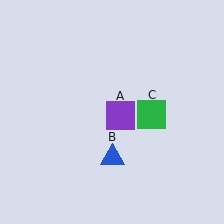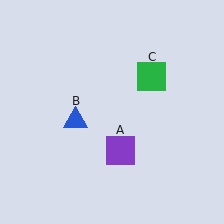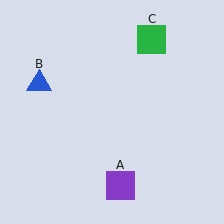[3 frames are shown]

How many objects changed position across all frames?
3 objects changed position: purple square (object A), blue triangle (object B), green square (object C).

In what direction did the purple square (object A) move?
The purple square (object A) moved down.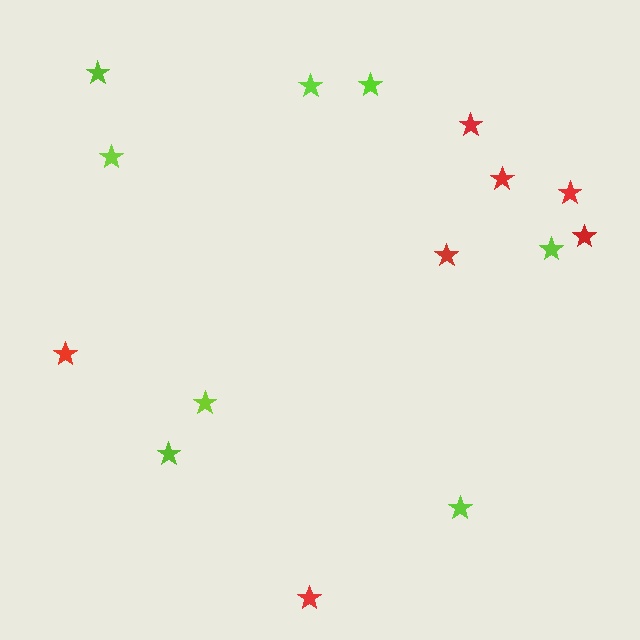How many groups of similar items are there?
There are 2 groups: one group of red stars (7) and one group of lime stars (8).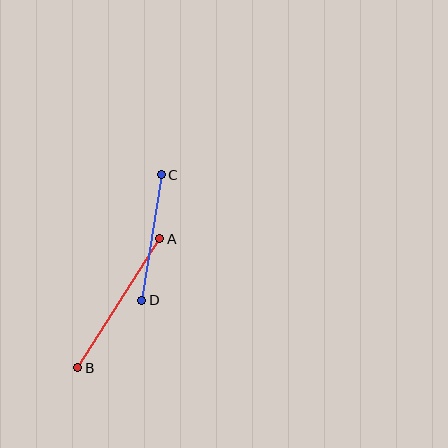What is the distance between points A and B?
The distance is approximately 153 pixels.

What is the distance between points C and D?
The distance is approximately 127 pixels.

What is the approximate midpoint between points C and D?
The midpoint is at approximately (152, 237) pixels.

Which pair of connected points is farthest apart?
Points A and B are farthest apart.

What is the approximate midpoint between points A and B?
The midpoint is at approximately (119, 303) pixels.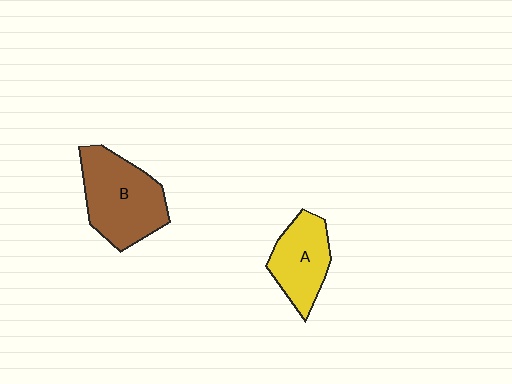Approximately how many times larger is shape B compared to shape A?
Approximately 1.4 times.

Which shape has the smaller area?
Shape A (yellow).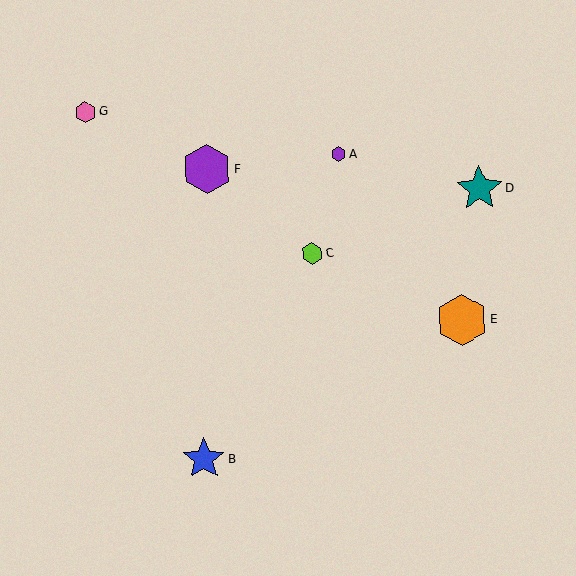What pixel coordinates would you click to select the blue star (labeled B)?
Click at (204, 459) to select the blue star B.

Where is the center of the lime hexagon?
The center of the lime hexagon is at (312, 253).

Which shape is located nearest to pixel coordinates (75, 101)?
The pink hexagon (labeled G) at (85, 112) is nearest to that location.